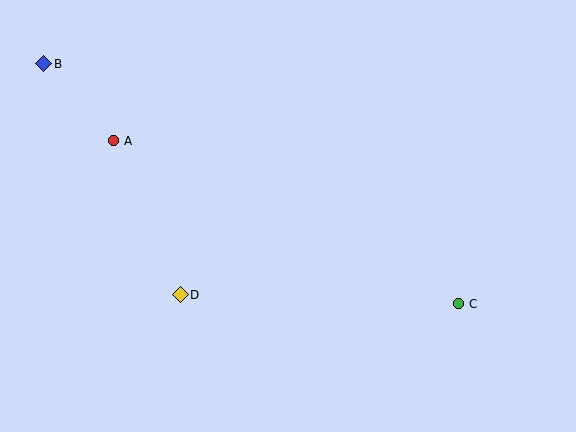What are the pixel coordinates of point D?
Point D is at (180, 295).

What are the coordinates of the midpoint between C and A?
The midpoint between C and A is at (286, 222).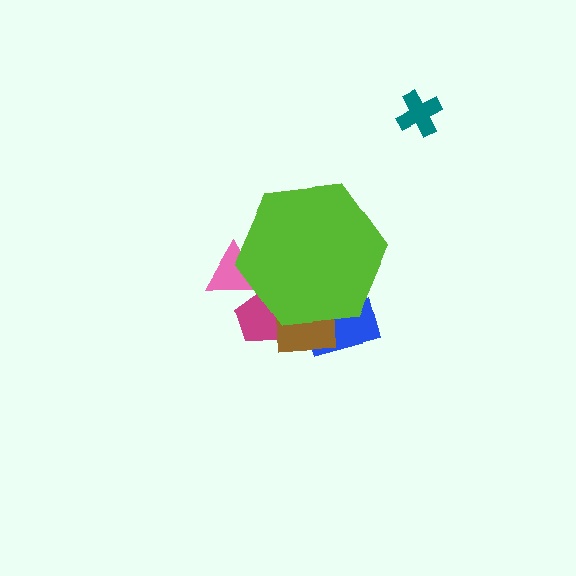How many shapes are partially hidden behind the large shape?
4 shapes are partially hidden.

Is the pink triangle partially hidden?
Yes, the pink triangle is partially hidden behind the lime hexagon.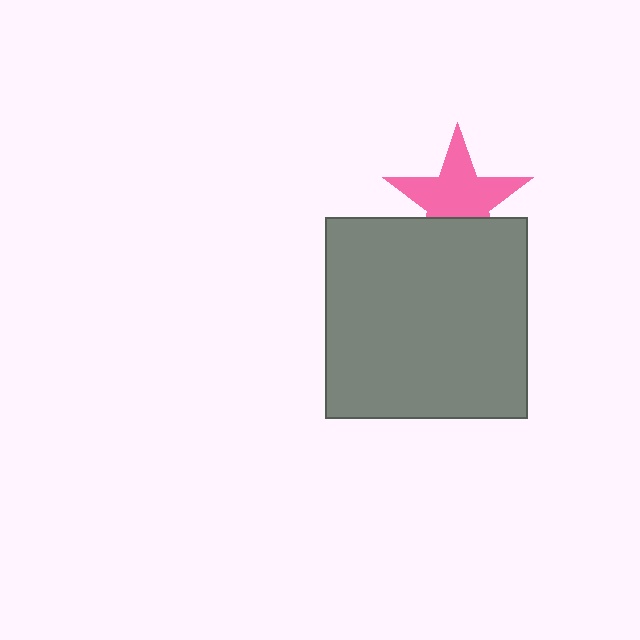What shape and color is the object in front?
The object in front is a gray square.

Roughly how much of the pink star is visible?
Most of it is visible (roughly 68%).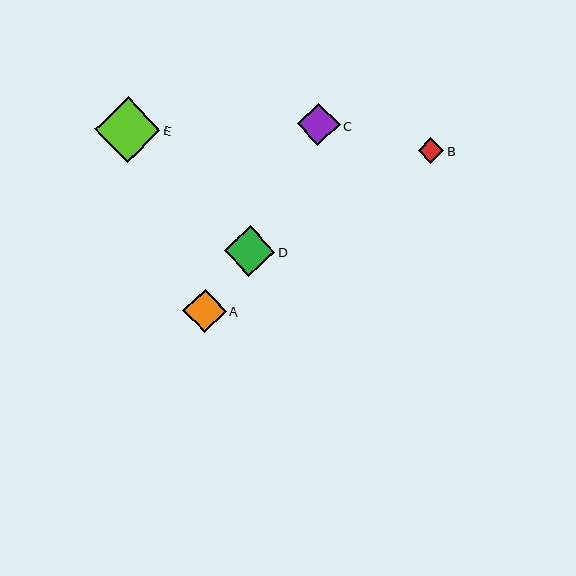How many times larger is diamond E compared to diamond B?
Diamond E is approximately 2.6 times the size of diamond B.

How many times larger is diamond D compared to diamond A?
Diamond D is approximately 1.2 times the size of diamond A.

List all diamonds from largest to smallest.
From largest to smallest: E, D, A, C, B.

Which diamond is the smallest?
Diamond B is the smallest with a size of approximately 26 pixels.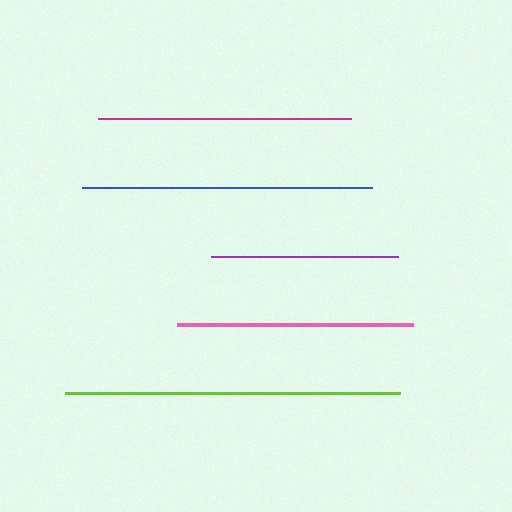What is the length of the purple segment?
The purple segment is approximately 187 pixels long.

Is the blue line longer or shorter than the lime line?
The lime line is longer than the blue line.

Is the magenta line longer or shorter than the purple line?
The magenta line is longer than the purple line.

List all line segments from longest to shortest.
From longest to shortest: lime, blue, magenta, pink, purple.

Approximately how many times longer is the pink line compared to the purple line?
The pink line is approximately 1.3 times the length of the purple line.